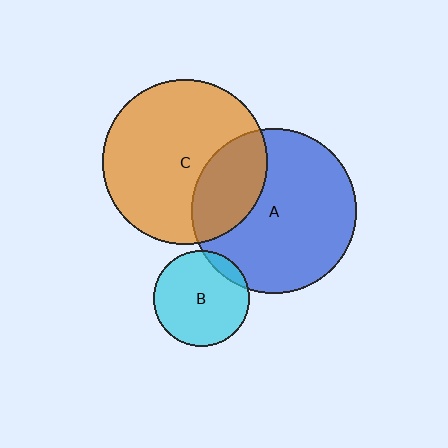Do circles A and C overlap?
Yes.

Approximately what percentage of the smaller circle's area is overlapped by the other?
Approximately 25%.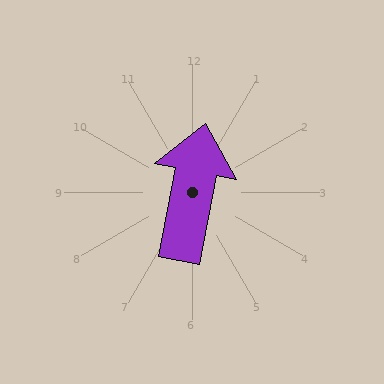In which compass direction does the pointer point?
North.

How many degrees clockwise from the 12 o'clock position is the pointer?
Approximately 11 degrees.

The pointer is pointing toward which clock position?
Roughly 12 o'clock.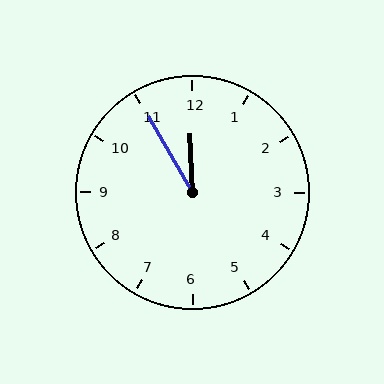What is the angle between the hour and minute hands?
Approximately 28 degrees.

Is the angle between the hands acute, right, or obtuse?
It is acute.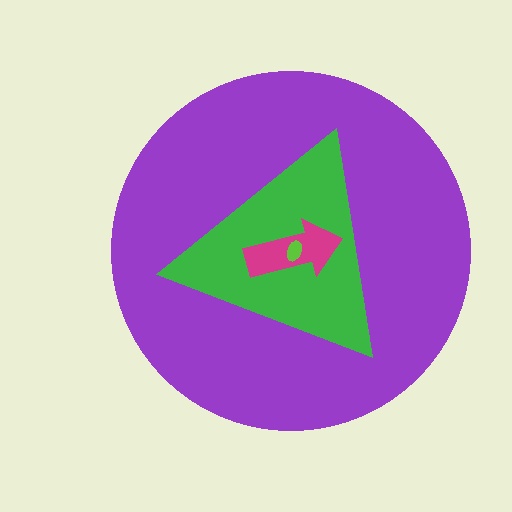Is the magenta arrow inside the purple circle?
Yes.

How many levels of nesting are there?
4.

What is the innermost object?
The lime ellipse.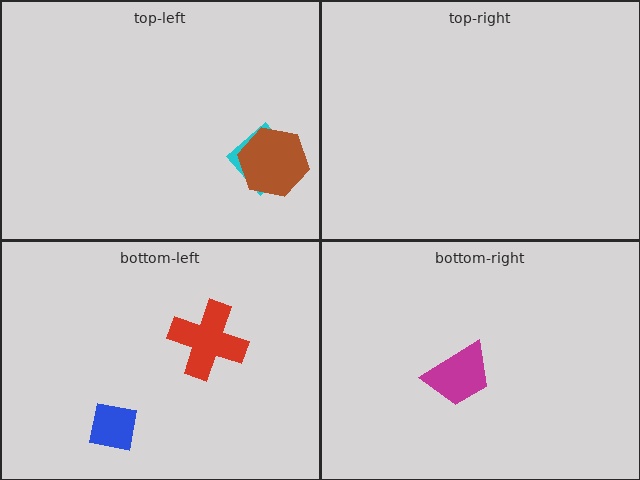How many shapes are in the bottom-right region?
1.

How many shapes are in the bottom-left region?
2.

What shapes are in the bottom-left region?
The red cross, the blue square.